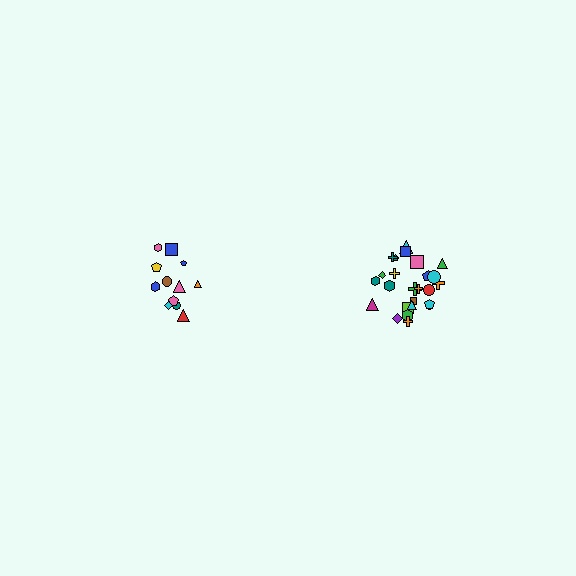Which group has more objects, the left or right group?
The right group.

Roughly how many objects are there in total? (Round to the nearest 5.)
Roughly 35 objects in total.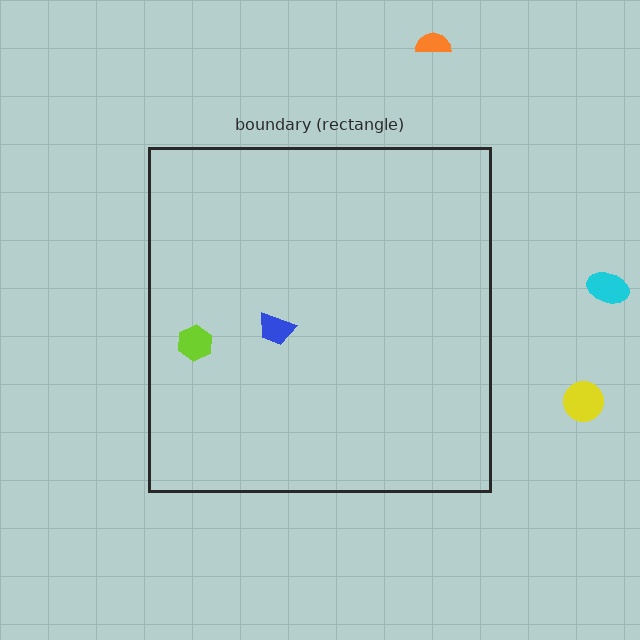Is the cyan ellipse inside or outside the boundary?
Outside.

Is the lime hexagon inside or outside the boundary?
Inside.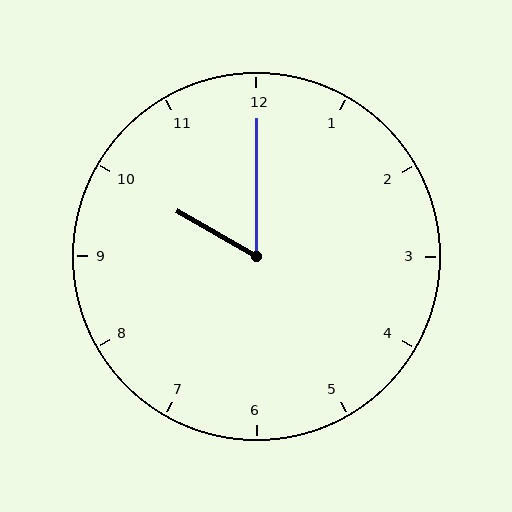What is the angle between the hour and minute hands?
Approximately 60 degrees.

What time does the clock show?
10:00.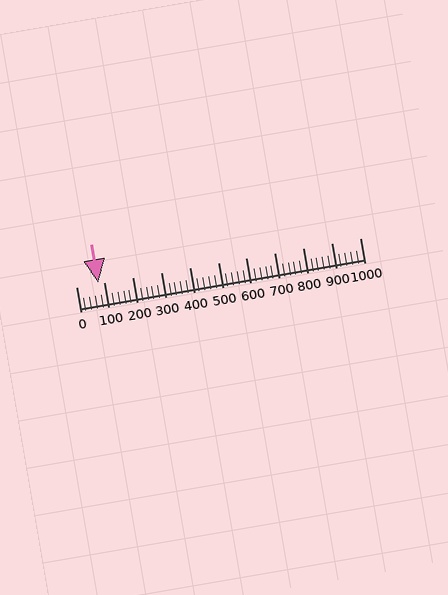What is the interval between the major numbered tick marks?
The major tick marks are spaced 100 units apart.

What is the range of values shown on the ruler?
The ruler shows values from 0 to 1000.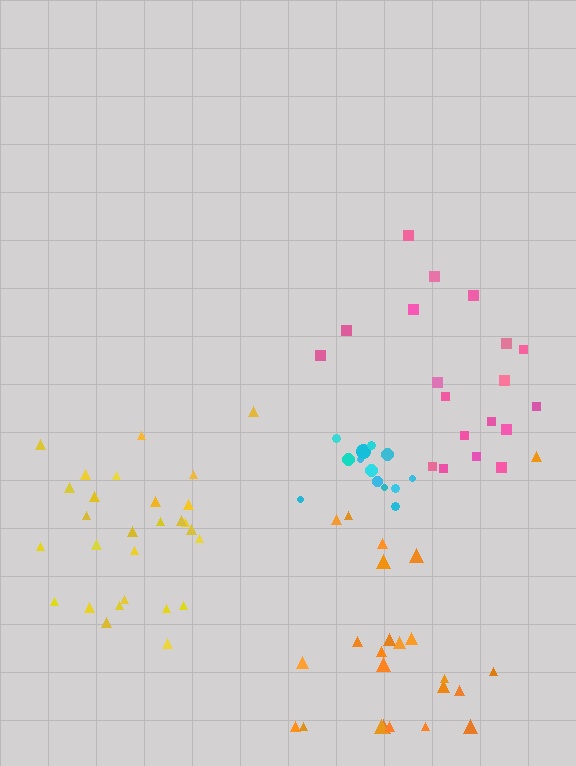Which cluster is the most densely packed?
Cyan.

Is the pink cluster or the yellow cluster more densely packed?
Yellow.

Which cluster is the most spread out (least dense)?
Pink.